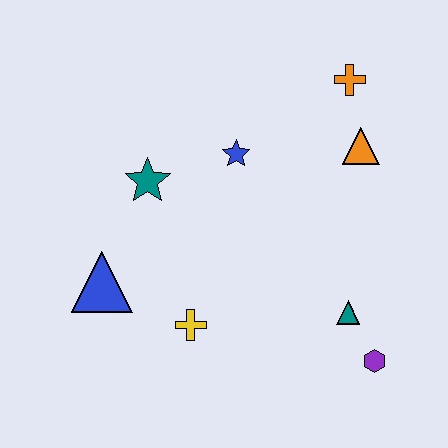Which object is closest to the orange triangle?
The orange cross is closest to the orange triangle.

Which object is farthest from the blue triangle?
The orange cross is farthest from the blue triangle.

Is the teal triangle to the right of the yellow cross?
Yes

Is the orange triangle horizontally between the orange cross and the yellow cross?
No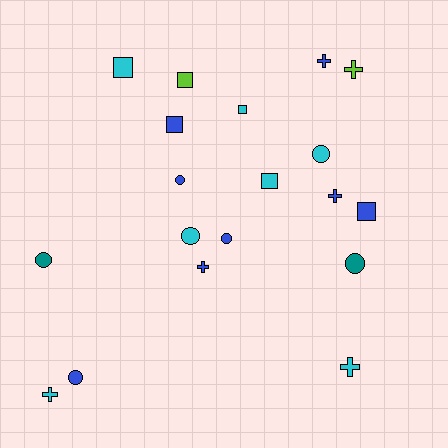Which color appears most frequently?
Blue, with 8 objects.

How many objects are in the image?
There are 19 objects.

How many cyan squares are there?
There are 3 cyan squares.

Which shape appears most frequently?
Circle, with 7 objects.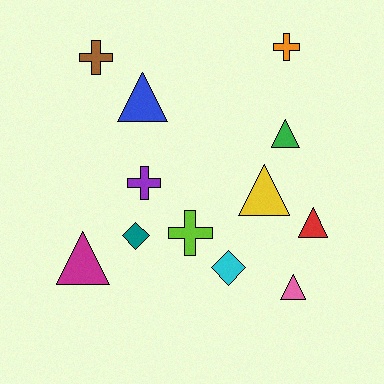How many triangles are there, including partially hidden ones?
There are 6 triangles.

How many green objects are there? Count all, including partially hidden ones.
There is 1 green object.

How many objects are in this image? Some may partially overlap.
There are 12 objects.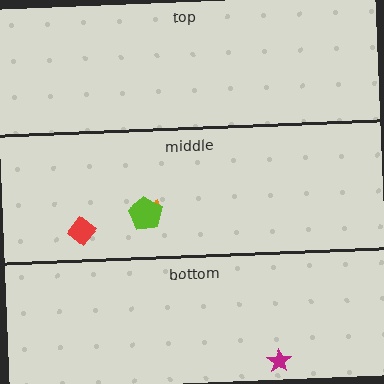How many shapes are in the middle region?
3.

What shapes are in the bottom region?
The magenta star.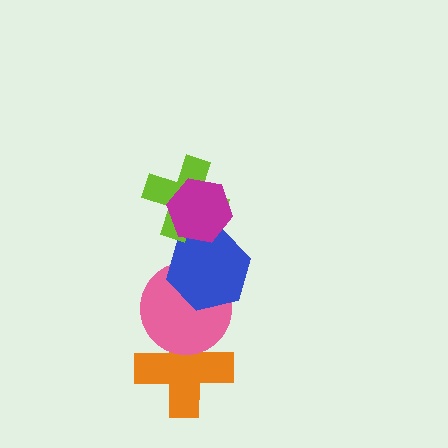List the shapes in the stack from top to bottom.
From top to bottom: the magenta hexagon, the lime cross, the blue hexagon, the pink circle, the orange cross.